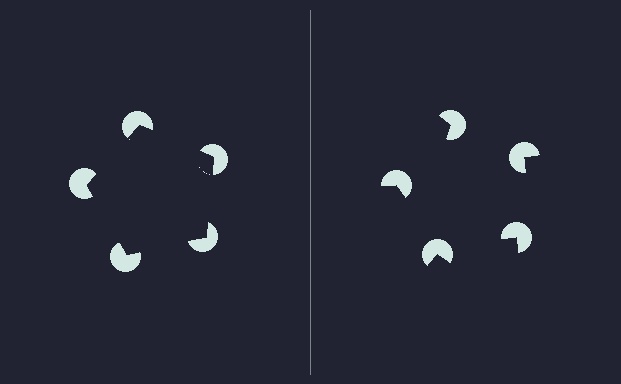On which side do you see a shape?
An illusory pentagon appears on the left side. On the right side the wedge cuts are rotated, so no coherent shape forms.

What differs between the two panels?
The pac-man discs are positioned identically on both sides; only the wedge orientations differ. On the left they align to a pentagon; on the right they are misaligned.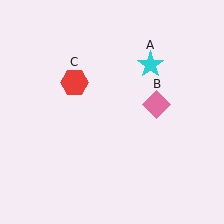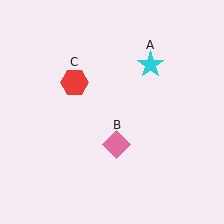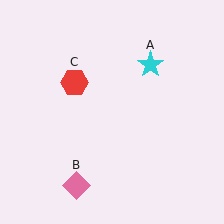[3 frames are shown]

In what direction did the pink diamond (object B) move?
The pink diamond (object B) moved down and to the left.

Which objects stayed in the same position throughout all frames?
Cyan star (object A) and red hexagon (object C) remained stationary.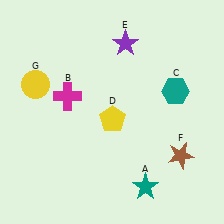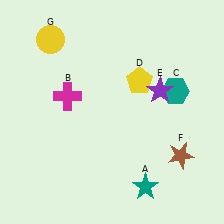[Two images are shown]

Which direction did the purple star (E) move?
The purple star (E) moved down.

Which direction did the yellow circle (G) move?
The yellow circle (G) moved up.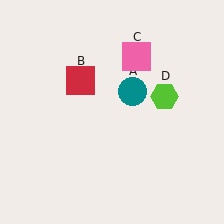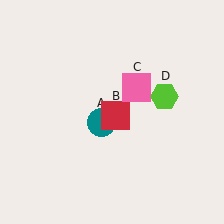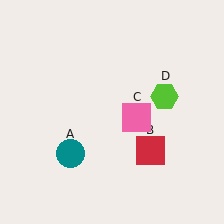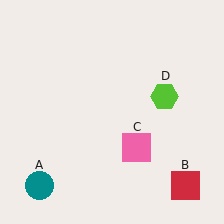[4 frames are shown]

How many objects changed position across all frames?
3 objects changed position: teal circle (object A), red square (object B), pink square (object C).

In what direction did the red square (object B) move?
The red square (object B) moved down and to the right.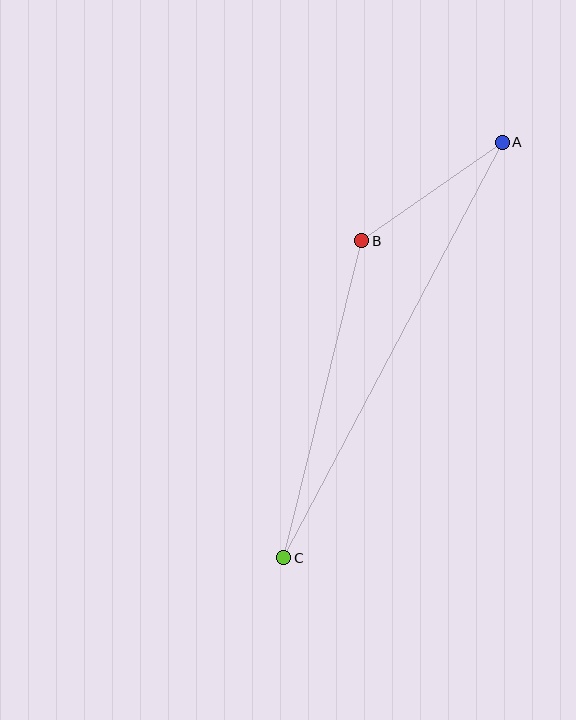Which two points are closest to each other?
Points A and B are closest to each other.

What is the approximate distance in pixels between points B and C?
The distance between B and C is approximately 327 pixels.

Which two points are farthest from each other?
Points A and C are farthest from each other.